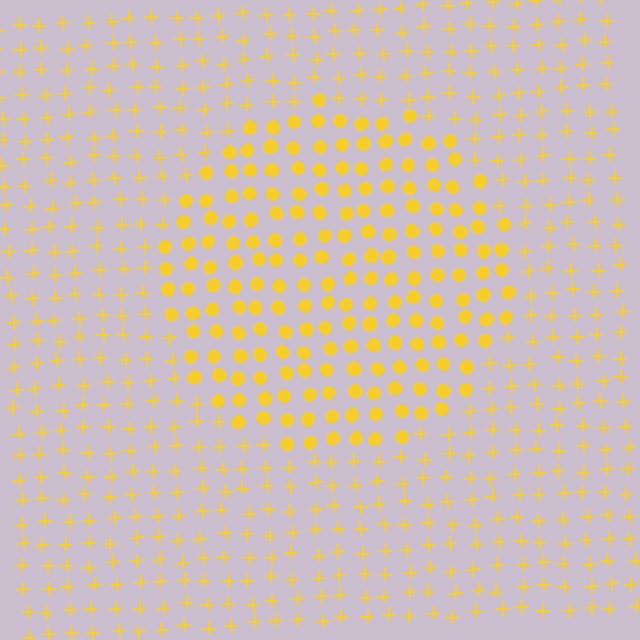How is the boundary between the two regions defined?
The boundary is defined by a change in element shape: circles inside vs. plus signs outside. All elements share the same color and spacing.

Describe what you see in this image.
The image is filled with small yellow elements arranged in a uniform grid. A circle-shaped region contains circles, while the surrounding area contains plus signs. The boundary is defined purely by the change in element shape.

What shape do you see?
I see a circle.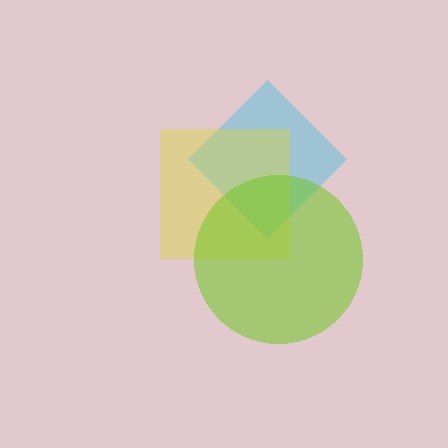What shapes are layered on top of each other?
The layered shapes are: a cyan diamond, a yellow square, a lime circle.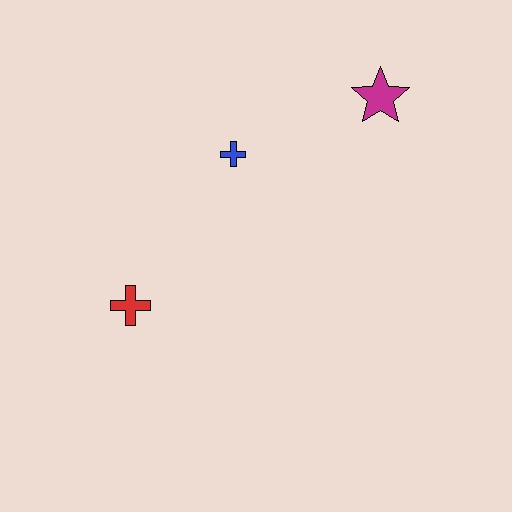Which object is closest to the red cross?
The blue cross is closest to the red cross.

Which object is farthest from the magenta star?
The red cross is farthest from the magenta star.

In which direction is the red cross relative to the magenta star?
The red cross is to the left of the magenta star.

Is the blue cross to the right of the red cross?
Yes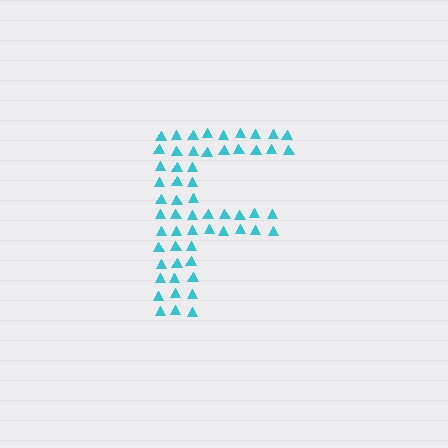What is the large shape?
The large shape is the letter F.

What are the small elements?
The small elements are triangles.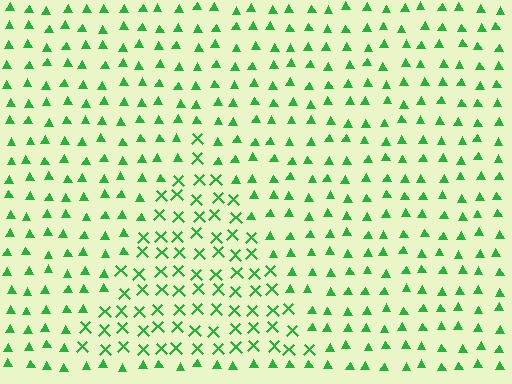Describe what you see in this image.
The image is filled with small green elements arranged in a uniform grid. A triangle-shaped region contains X marks, while the surrounding area contains triangles. The boundary is defined purely by the change in element shape.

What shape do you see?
I see a triangle.